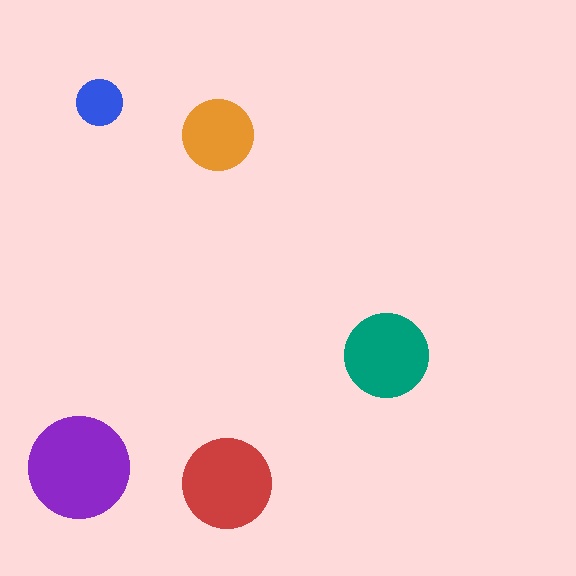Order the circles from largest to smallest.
the purple one, the red one, the teal one, the orange one, the blue one.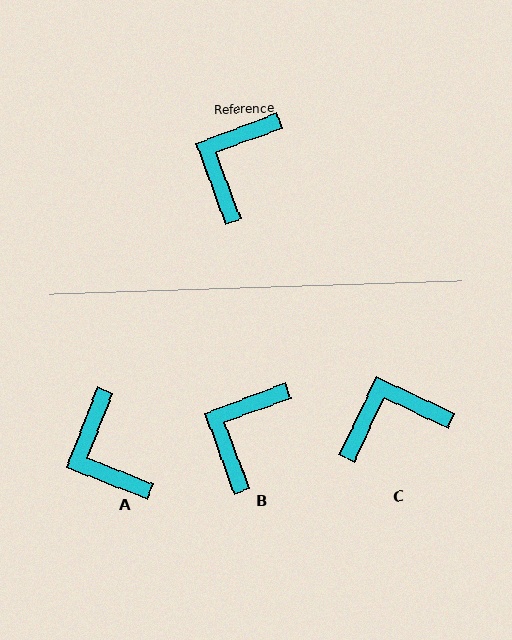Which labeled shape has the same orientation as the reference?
B.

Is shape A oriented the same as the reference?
No, it is off by about 49 degrees.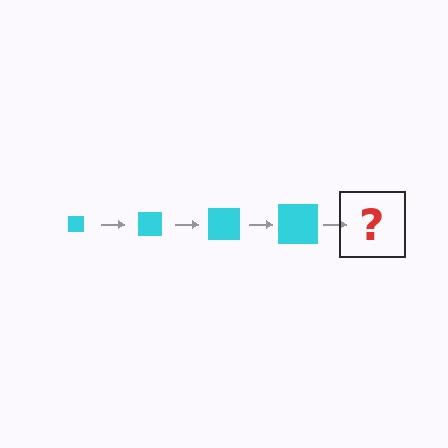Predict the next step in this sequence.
The next step is a cyan square, larger than the previous one.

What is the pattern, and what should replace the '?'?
The pattern is that the square gets progressively larger each step. The '?' should be a cyan square, larger than the previous one.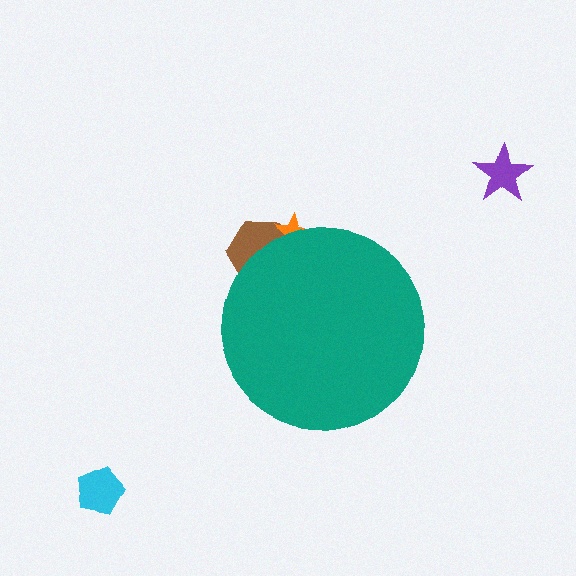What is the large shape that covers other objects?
A teal circle.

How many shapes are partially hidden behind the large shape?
2 shapes are partially hidden.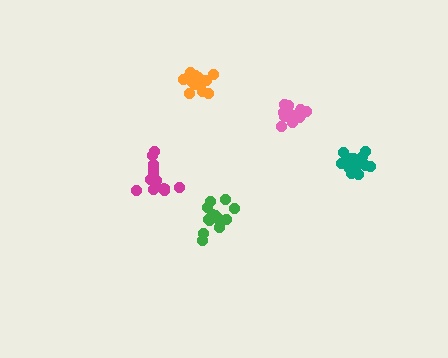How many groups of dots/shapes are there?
There are 5 groups.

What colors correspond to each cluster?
The clusters are colored: green, magenta, pink, orange, teal.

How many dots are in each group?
Group 1: 16 dots, Group 2: 13 dots, Group 3: 13 dots, Group 4: 14 dots, Group 5: 17 dots (73 total).